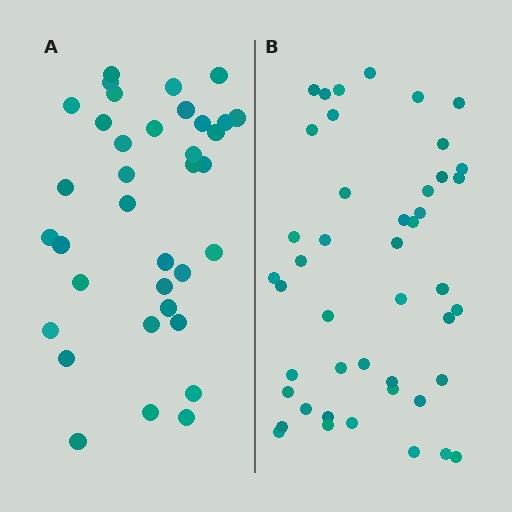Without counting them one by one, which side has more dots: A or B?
Region B (the right region) has more dots.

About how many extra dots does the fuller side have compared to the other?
Region B has roughly 8 or so more dots than region A.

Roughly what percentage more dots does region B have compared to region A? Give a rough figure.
About 25% more.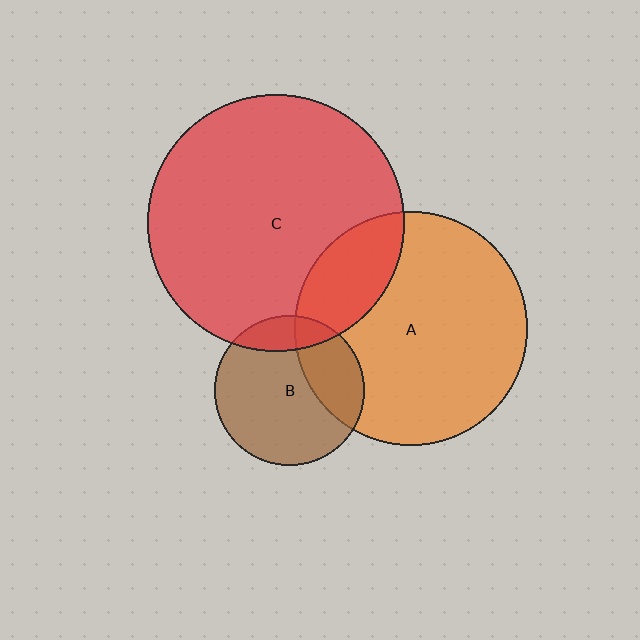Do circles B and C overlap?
Yes.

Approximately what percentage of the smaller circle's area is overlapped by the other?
Approximately 15%.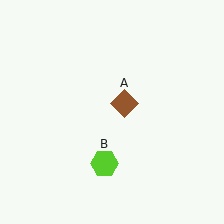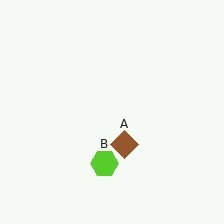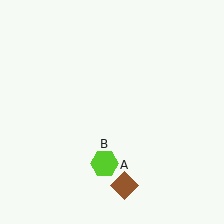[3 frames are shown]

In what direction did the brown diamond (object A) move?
The brown diamond (object A) moved down.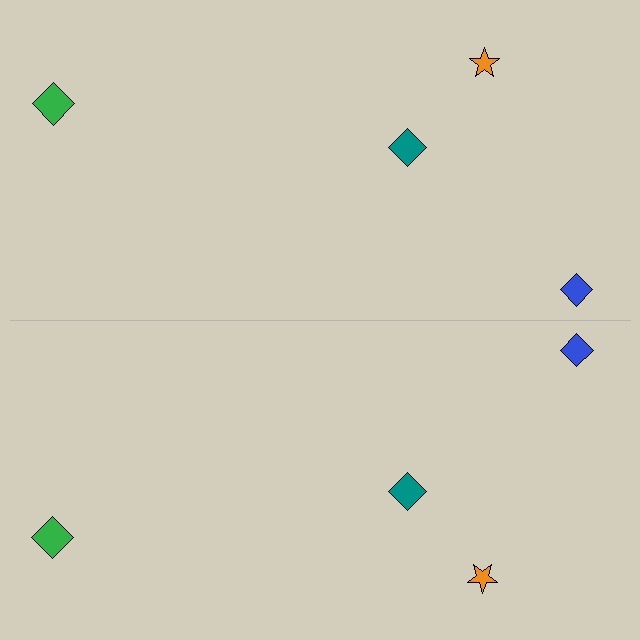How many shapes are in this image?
There are 8 shapes in this image.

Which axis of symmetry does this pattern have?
The pattern has a horizontal axis of symmetry running through the center of the image.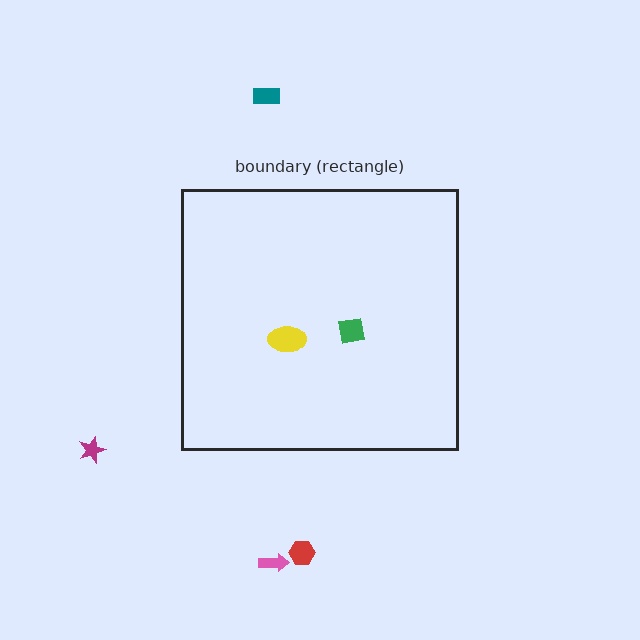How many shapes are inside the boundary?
2 inside, 4 outside.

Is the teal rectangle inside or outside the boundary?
Outside.